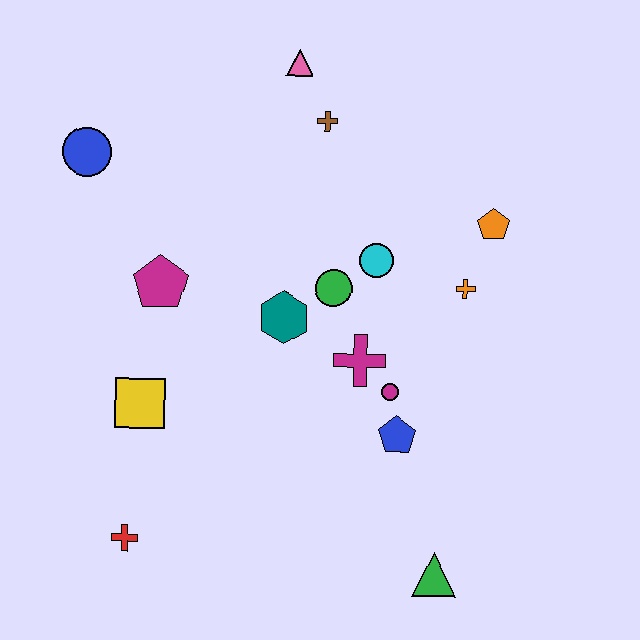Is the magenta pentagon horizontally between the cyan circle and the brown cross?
No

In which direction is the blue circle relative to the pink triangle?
The blue circle is to the left of the pink triangle.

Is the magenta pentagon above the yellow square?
Yes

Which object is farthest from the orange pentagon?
The red cross is farthest from the orange pentagon.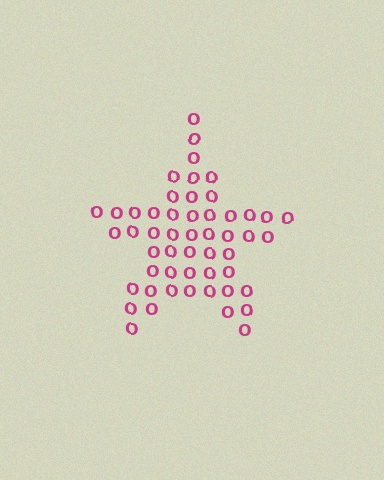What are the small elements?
The small elements are letter O's.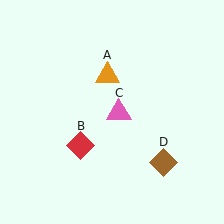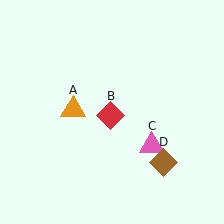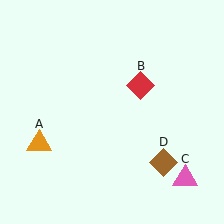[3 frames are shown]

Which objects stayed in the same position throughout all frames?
Brown diamond (object D) remained stationary.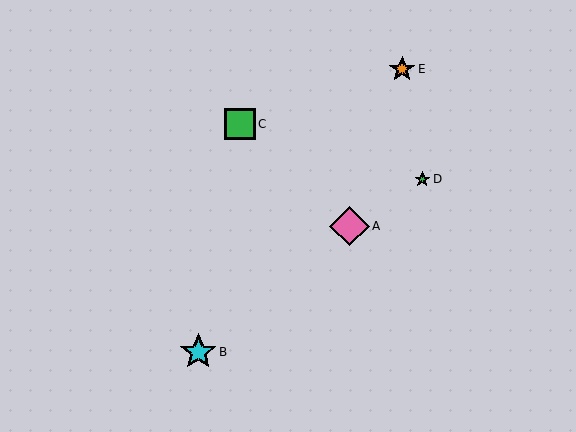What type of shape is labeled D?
Shape D is a green star.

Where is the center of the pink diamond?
The center of the pink diamond is at (349, 226).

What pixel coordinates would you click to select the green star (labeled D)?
Click at (422, 179) to select the green star D.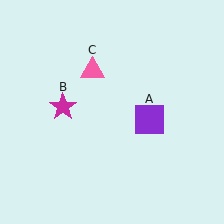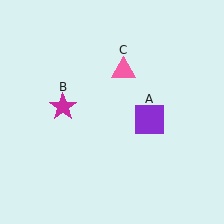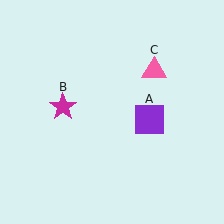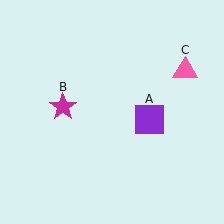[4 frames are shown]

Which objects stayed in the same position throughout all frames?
Purple square (object A) and magenta star (object B) remained stationary.